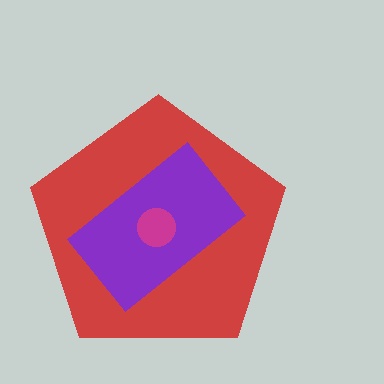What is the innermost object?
The magenta circle.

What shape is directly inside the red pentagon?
The purple rectangle.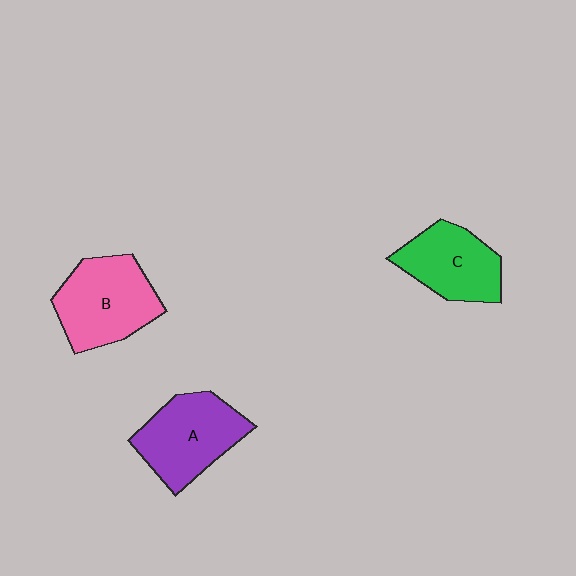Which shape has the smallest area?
Shape C (green).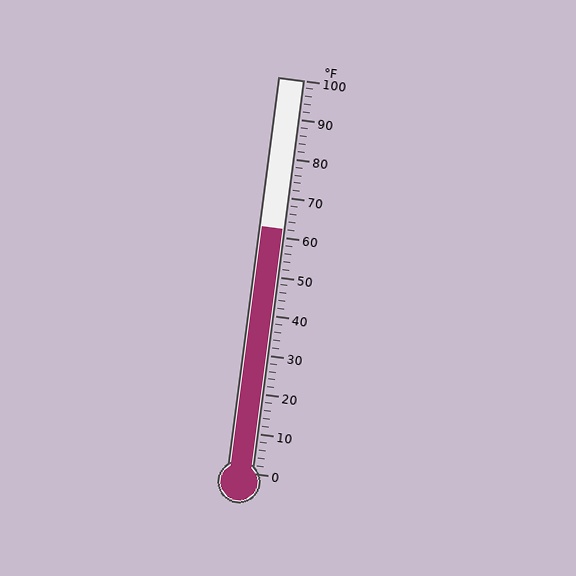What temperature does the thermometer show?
The thermometer shows approximately 62°F.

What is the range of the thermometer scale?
The thermometer scale ranges from 0°F to 100°F.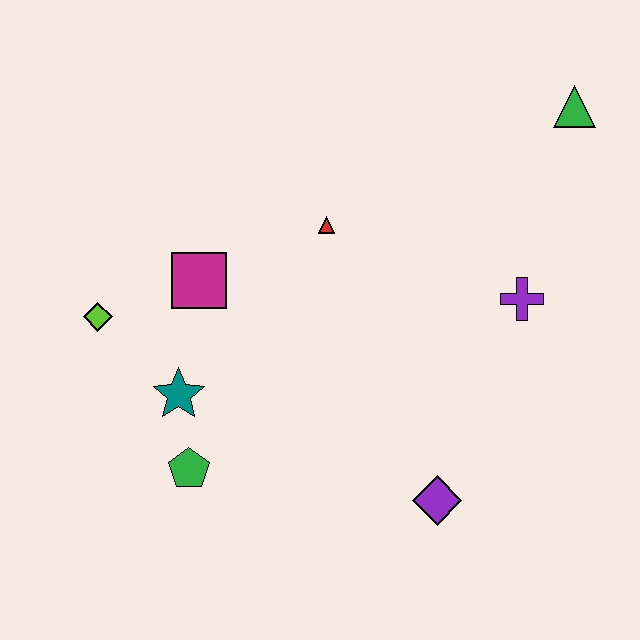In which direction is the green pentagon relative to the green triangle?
The green pentagon is to the left of the green triangle.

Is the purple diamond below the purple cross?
Yes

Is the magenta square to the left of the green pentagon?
No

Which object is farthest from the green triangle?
The green pentagon is farthest from the green triangle.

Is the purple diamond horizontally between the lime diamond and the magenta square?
No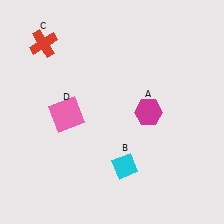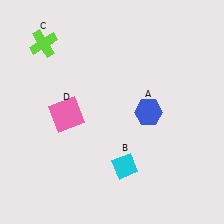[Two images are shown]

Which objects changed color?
A changed from magenta to blue. C changed from red to lime.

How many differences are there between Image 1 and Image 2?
There are 2 differences between the two images.